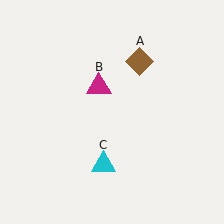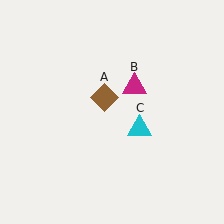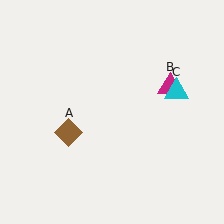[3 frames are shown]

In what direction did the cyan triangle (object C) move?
The cyan triangle (object C) moved up and to the right.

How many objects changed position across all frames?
3 objects changed position: brown diamond (object A), magenta triangle (object B), cyan triangle (object C).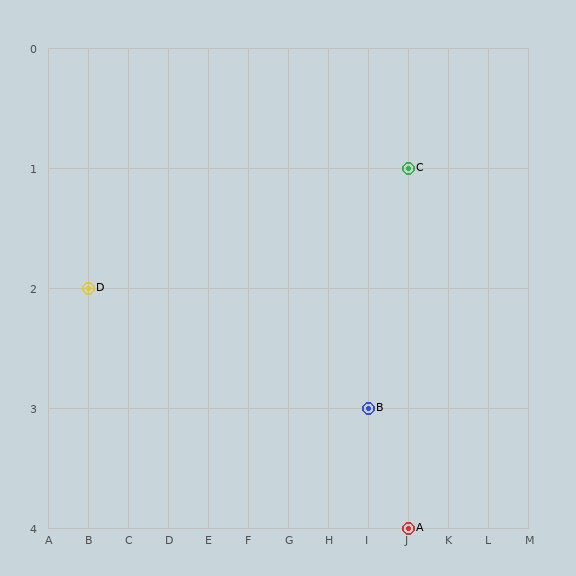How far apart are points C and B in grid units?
Points C and B are 1 column and 2 rows apart (about 2.2 grid units diagonally).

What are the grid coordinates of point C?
Point C is at grid coordinates (J, 1).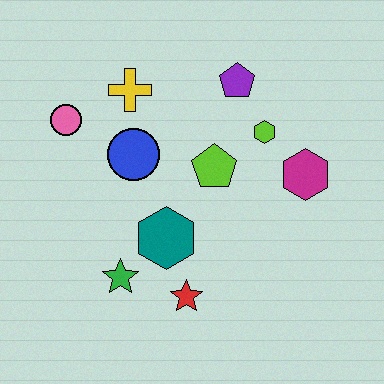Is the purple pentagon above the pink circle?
Yes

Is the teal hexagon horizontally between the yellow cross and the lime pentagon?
Yes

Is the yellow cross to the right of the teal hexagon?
No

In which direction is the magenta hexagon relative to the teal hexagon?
The magenta hexagon is to the right of the teal hexagon.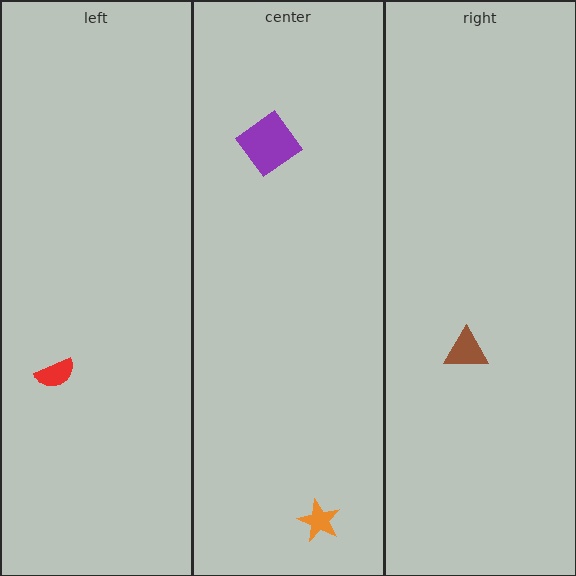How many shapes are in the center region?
2.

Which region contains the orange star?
The center region.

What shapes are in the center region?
The orange star, the purple diamond.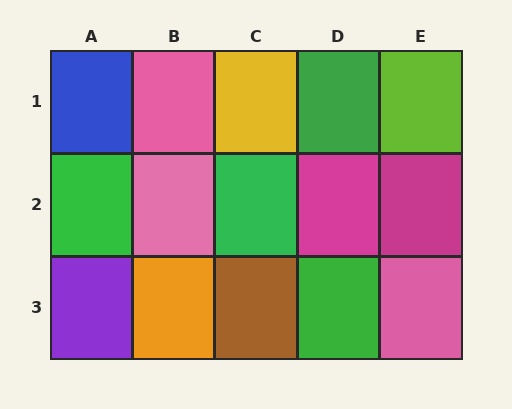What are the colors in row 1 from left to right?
Blue, pink, yellow, green, lime.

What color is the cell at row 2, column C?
Green.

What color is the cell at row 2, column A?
Green.